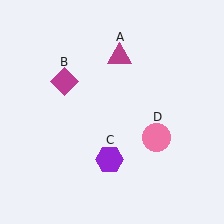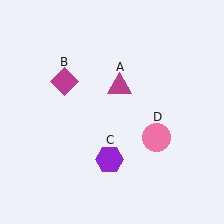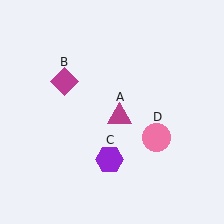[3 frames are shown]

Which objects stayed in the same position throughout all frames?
Magenta diamond (object B) and purple hexagon (object C) and pink circle (object D) remained stationary.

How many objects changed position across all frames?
1 object changed position: magenta triangle (object A).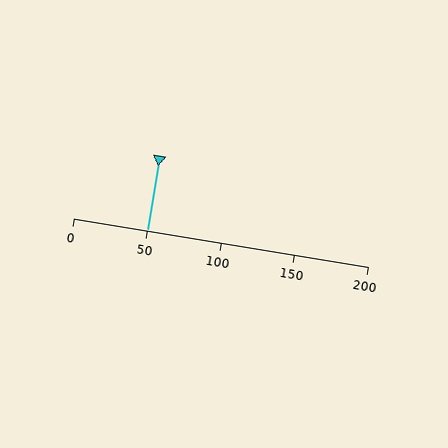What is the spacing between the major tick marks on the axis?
The major ticks are spaced 50 apart.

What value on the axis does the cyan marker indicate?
The marker indicates approximately 50.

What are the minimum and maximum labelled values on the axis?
The axis runs from 0 to 200.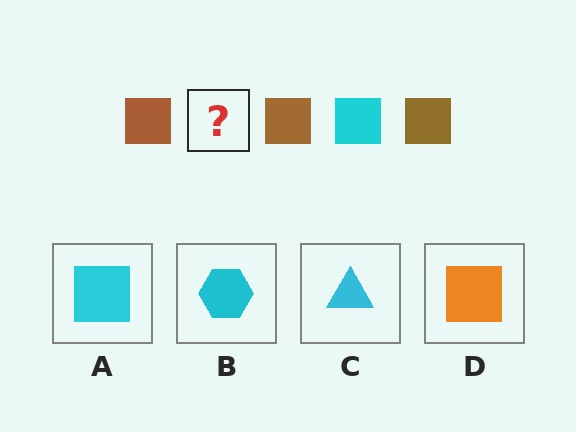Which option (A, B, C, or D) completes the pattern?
A.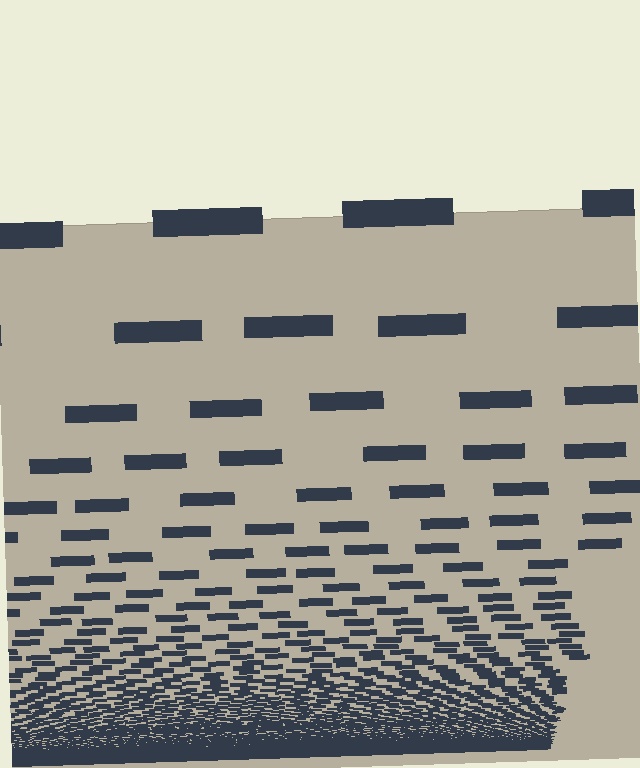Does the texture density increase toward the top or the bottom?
Density increases toward the bottom.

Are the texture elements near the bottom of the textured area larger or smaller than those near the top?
Smaller. The gradient is inverted — elements near the bottom are smaller and denser.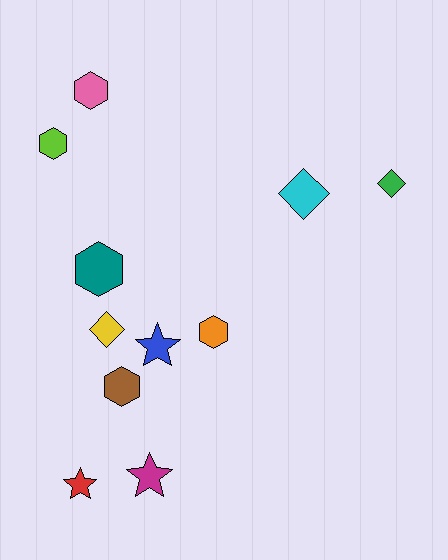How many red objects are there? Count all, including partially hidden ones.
There is 1 red object.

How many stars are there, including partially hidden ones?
There are 3 stars.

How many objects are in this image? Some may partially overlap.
There are 11 objects.